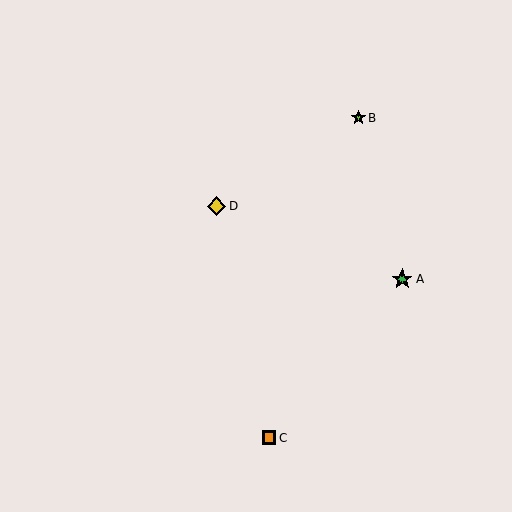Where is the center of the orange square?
The center of the orange square is at (269, 438).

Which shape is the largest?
The green star (labeled A) is the largest.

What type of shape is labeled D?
Shape D is a yellow diamond.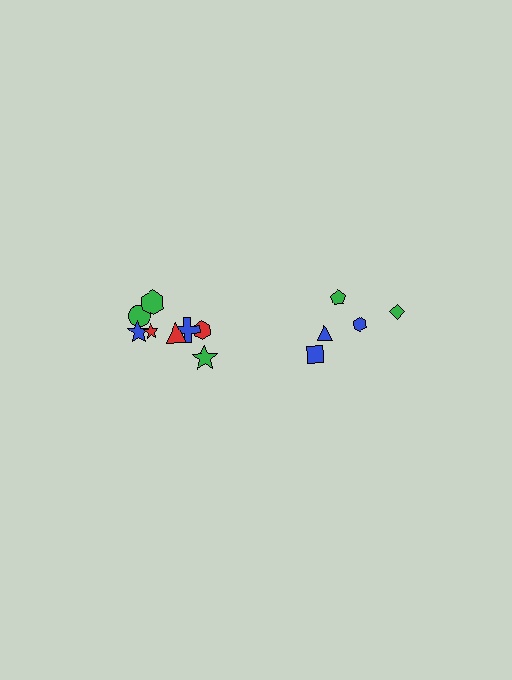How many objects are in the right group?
There are 5 objects.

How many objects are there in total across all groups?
There are 13 objects.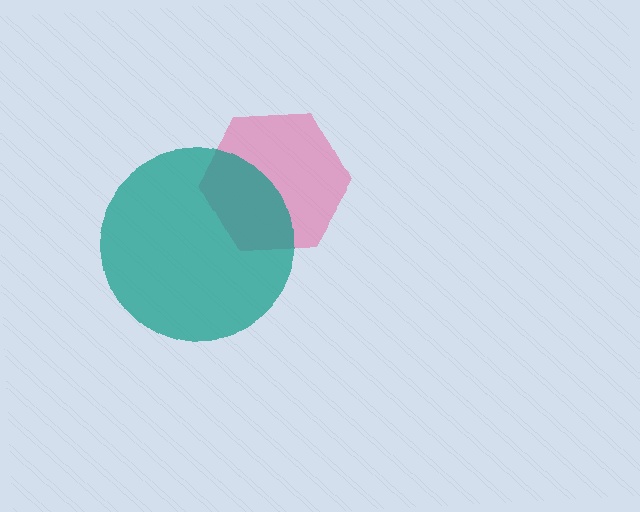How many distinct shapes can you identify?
There are 2 distinct shapes: a pink hexagon, a teal circle.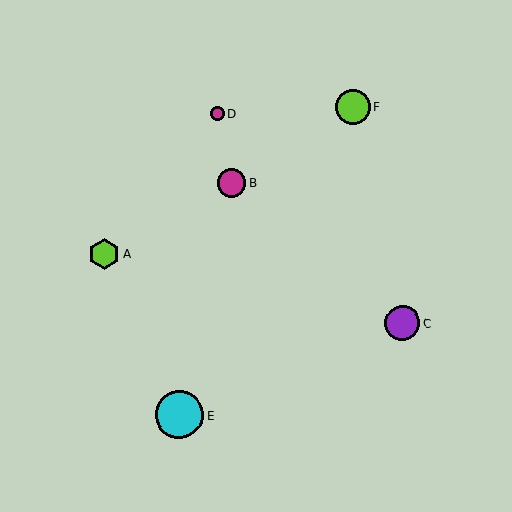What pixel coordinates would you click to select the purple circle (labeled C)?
Click at (403, 324) to select the purple circle C.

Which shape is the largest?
The cyan circle (labeled E) is the largest.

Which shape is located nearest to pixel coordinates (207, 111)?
The magenta circle (labeled D) at (218, 113) is nearest to that location.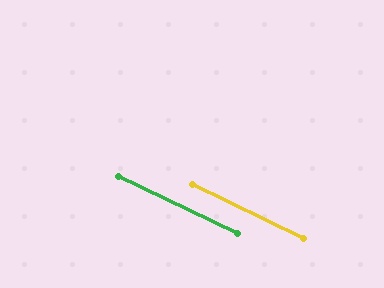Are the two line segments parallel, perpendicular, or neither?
Parallel — their directions differ by only 0.3°.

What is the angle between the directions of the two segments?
Approximately 0 degrees.